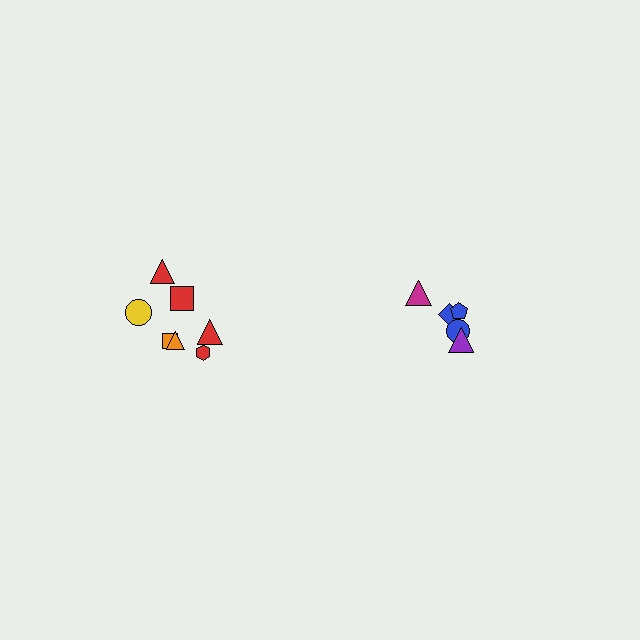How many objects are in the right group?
There are 5 objects.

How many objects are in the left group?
There are 7 objects.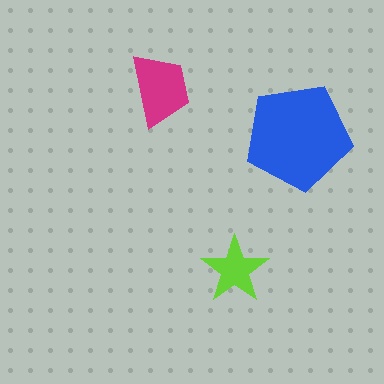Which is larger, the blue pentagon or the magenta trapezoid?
The blue pentagon.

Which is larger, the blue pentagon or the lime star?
The blue pentagon.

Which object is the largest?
The blue pentagon.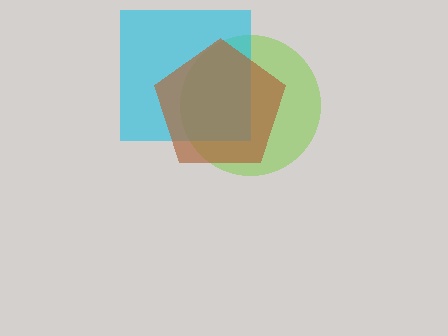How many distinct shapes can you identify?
There are 3 distinct shapes: a lime circle, a cyan square, a brown pentagon.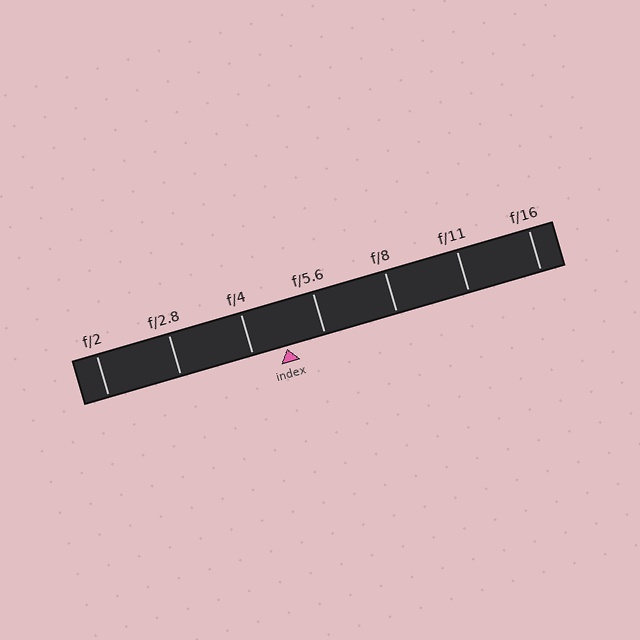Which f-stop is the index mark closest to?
The index mark is closest to f/4.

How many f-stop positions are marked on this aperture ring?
There are 7 f-stop positions marked.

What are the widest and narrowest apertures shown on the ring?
The widest aperture shown is f/2 and the narrowest is f/16.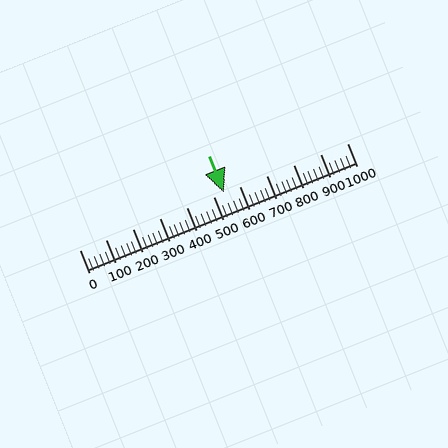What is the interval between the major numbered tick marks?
The major tick marks are spaced 100 units apart.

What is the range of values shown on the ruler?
The ruler shows values from 0 to 1000.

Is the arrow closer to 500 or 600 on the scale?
The arrow is closer to 500.